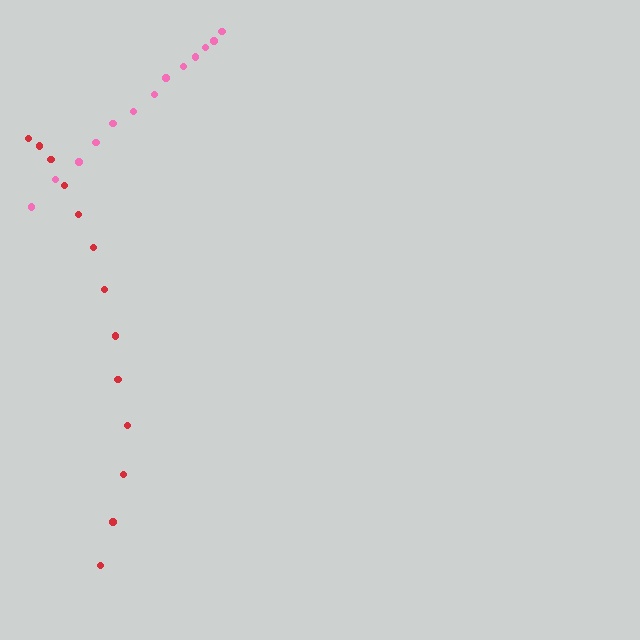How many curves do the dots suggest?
There are 2 distinct paths.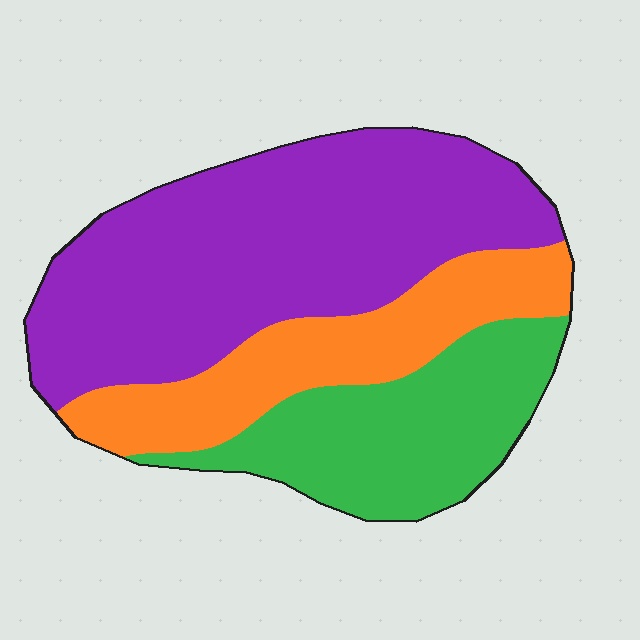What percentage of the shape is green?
Green takes up about one quarter (1/4) of the shape.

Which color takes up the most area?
Purple, at roughly 50%.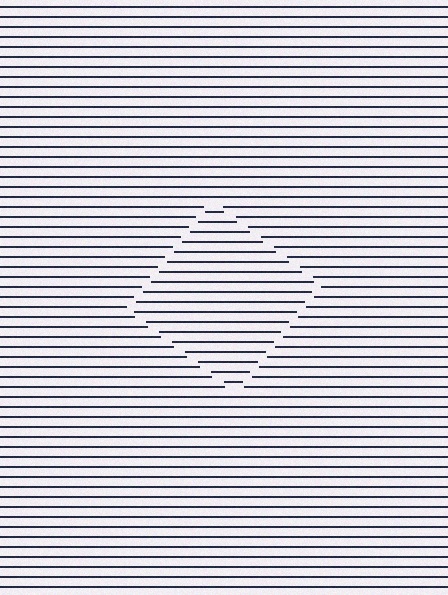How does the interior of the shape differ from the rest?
The interior of the shape contains the same grating, shifted by half a period — the contour is defined by the phase discontinuity where line-ends from the inner and outer gratings abut.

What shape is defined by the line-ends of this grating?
An illusory square. The interior of the shape contains the same grating, shifted by half a period — the contour is defined by the phase discontinuity where line-ends from the inner and outer gratings abut.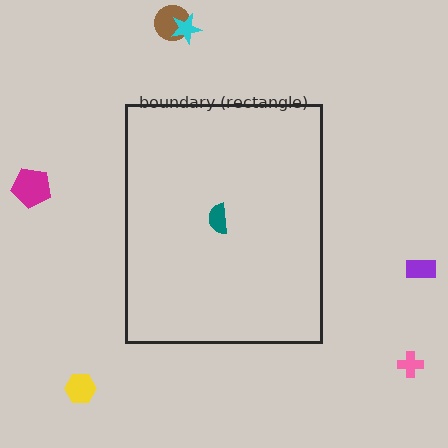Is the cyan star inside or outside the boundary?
Outside.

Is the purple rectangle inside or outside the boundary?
Outside.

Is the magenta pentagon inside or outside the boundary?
Outside.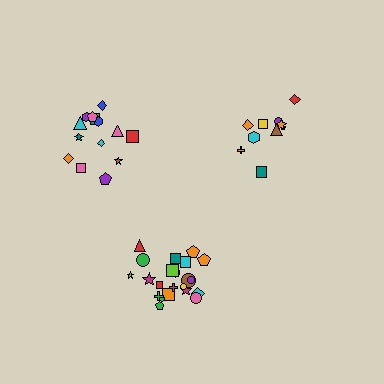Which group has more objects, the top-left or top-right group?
The top-left group.